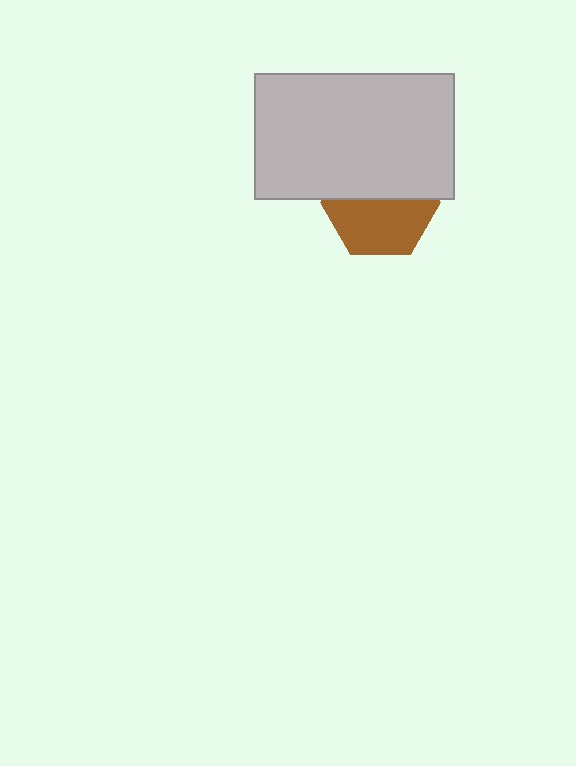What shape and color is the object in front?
The object in front is a light gray rectangle.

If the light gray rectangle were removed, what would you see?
You would see the complete brown hexagon.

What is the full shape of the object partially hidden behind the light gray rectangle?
The partially hidden object is a brown hexagon.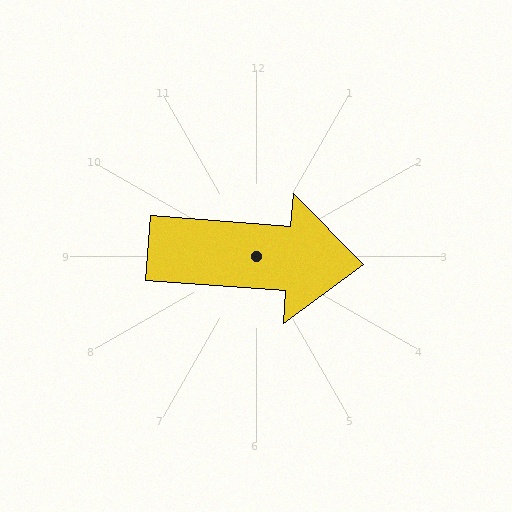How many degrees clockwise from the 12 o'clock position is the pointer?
Approximately 94 degrees.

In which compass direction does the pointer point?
East.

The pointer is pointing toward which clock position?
Roughly 3 o'clock.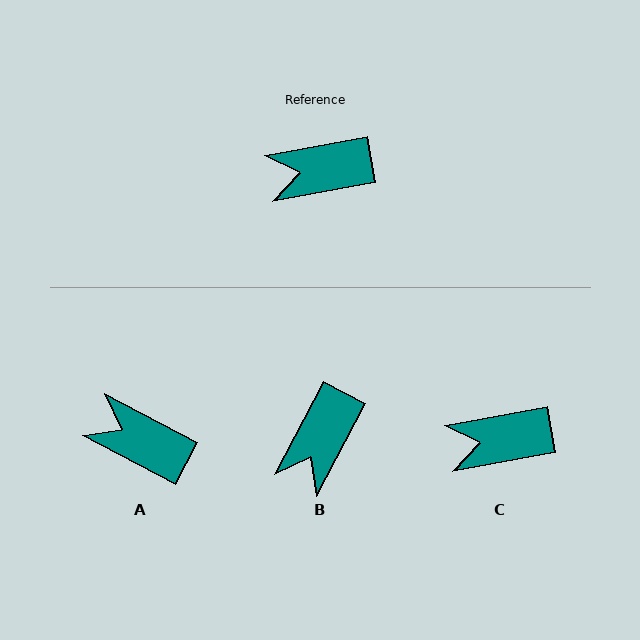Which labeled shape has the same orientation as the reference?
C.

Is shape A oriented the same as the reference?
No, it is off by about 38 degrees.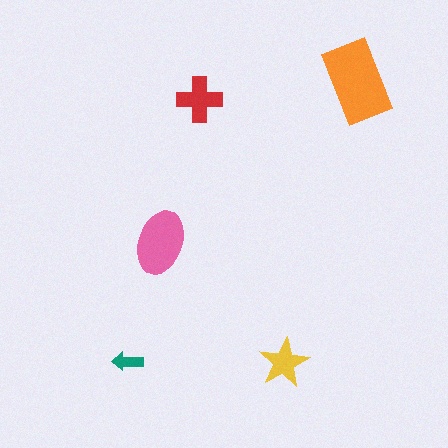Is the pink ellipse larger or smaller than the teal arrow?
Larger.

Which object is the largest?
The orange rectangle.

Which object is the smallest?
The teal arrow.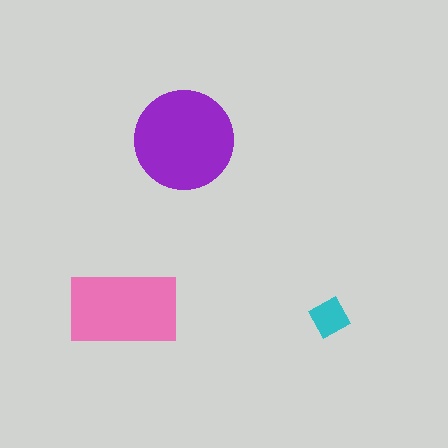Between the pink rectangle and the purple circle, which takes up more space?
The purple circle.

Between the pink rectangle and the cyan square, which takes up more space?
The pink rectangle.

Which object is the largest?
The purple circle.